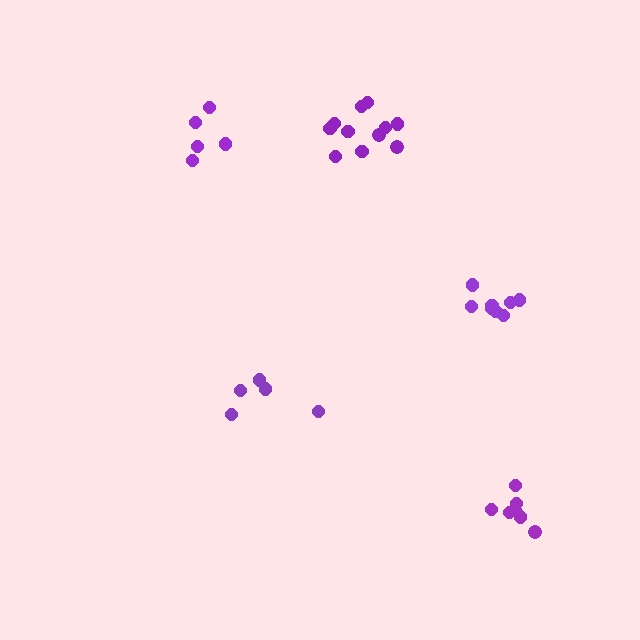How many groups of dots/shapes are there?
There are 5 groups.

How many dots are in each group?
Group 1: 11 dots, Group 2: 8 dots, Group 3: 5 dots, Group 4: 5 dots, Group 5: 7 dots (36 total).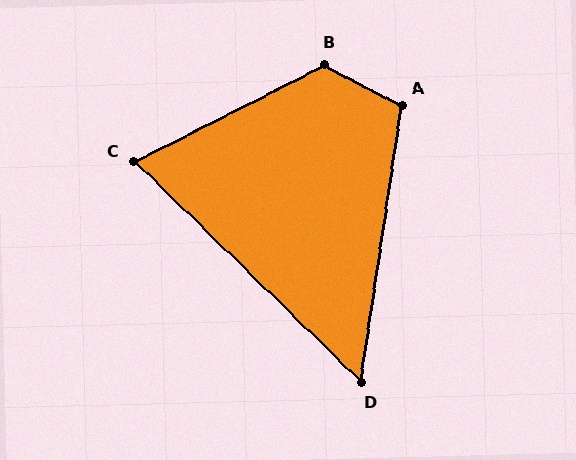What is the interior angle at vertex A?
Approximately 109 degrees (obtuse).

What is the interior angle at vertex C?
Approximately 71 degrees (acute).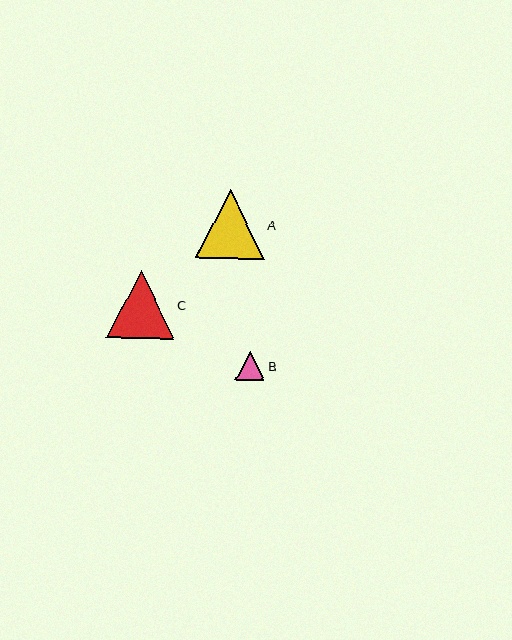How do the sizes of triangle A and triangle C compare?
Triangle A and triangle C are approximately the same size.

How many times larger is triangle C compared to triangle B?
Triangle C is approximately 2.3 times the size of triangle B.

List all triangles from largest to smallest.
From largest to smallest: A, C, B.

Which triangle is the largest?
Triangle A is the largest with a size of approximately 69 pixels.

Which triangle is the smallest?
Triangle B is the smallest with a size of approximately 29 pixels.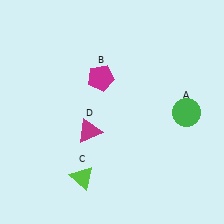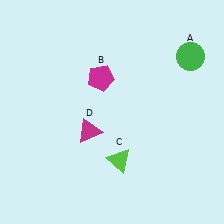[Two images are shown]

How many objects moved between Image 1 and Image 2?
2 objects moved between the two images.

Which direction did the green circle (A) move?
The green circle (A) moved up.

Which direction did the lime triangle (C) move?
The lime triangle (C) moved right.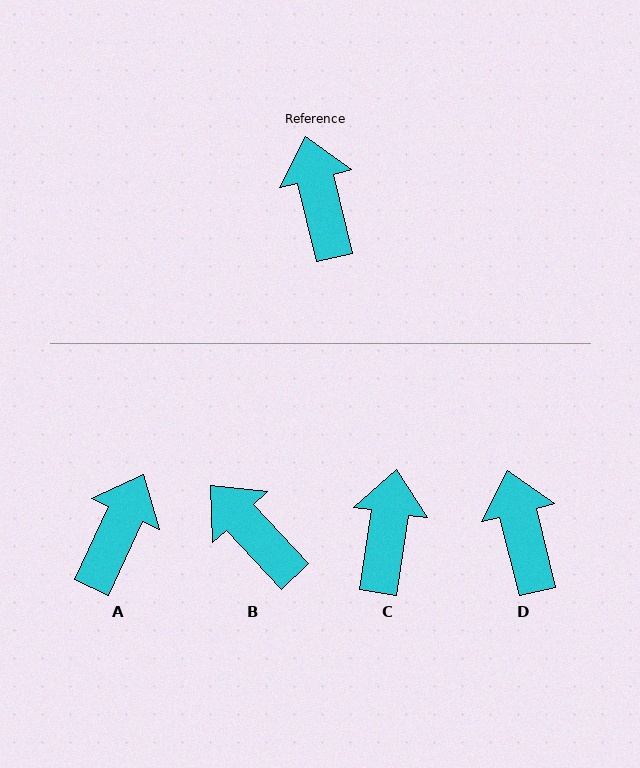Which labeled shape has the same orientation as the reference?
D.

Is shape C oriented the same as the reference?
No, it is off by about 22 degrees.